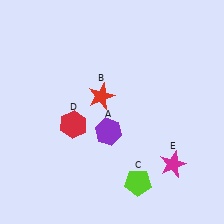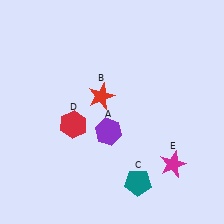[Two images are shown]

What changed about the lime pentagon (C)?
In Image 1, C is lime. In Image 2, it changed to teal.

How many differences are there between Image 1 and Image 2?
There is 1 difference between the two images.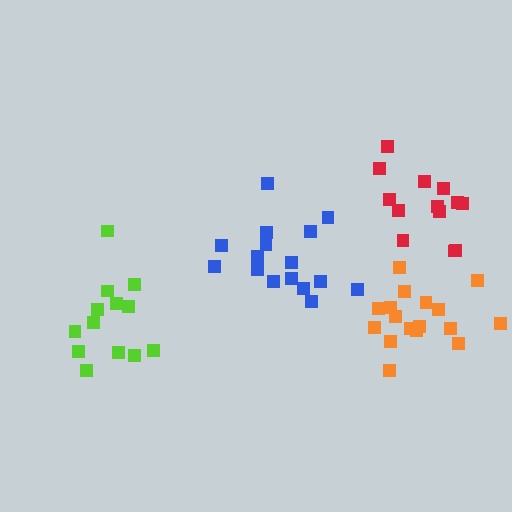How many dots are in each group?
Group 1: 16 dots, Group 2: 13 dots, Group 3: 17 dots, Group 4: 13 dots (59 total).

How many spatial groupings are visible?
There are 4 spatial groupings.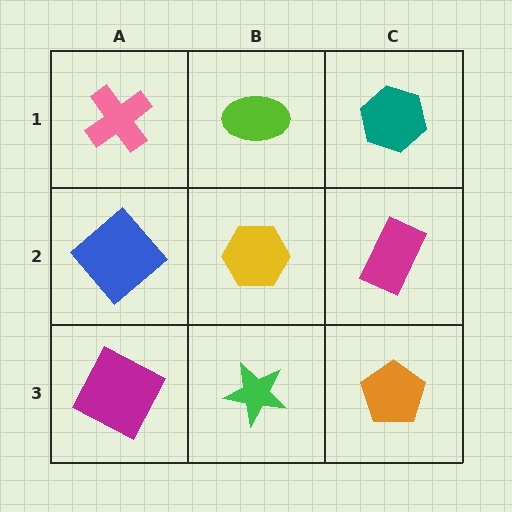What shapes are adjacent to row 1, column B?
A yellow hexagon (row 2, column B), a pink cross (row 1, column A), a teal hexagon (row 1, column C).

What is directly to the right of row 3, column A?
A green star.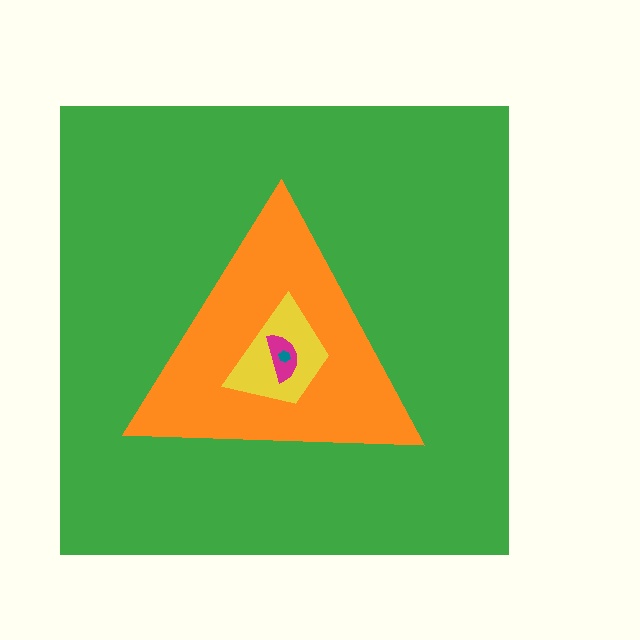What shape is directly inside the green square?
The orange triangle.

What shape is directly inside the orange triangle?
The yellow trapezoid.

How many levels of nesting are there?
5.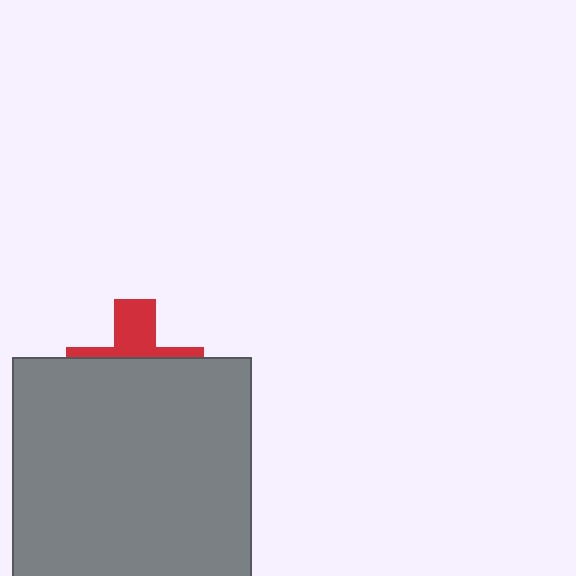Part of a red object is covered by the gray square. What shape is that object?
It is a cross.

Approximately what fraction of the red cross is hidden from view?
Roughly 64% of the red cross is hidden behind the gray square.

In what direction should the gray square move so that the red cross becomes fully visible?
The gray square should move down. That is the shortest direction to clear the overlap and leave the red cross fully visible.